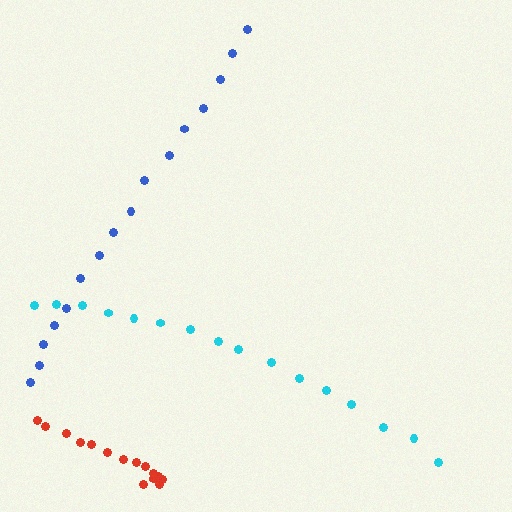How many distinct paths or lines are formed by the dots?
There are 3 distinct paths.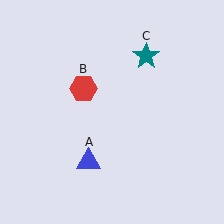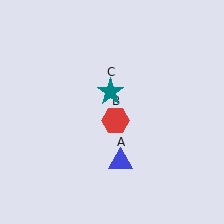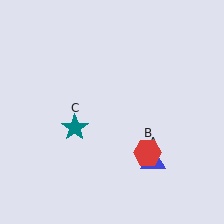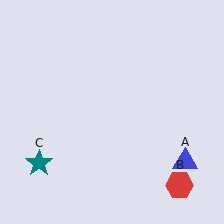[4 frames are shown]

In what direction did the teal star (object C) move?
The teal star (object C) moved down and to the left.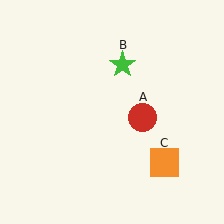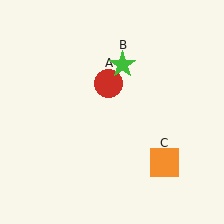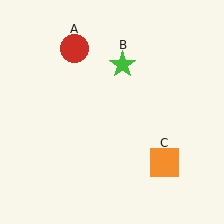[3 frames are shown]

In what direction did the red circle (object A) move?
The red circle (object A) moved up and to the left.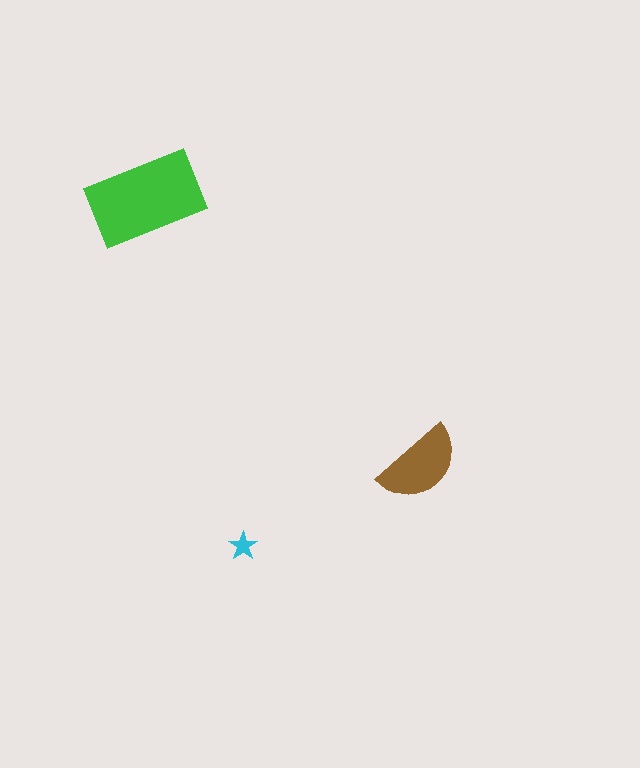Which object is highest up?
The green rectangle is topmost.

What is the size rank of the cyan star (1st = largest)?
3rd.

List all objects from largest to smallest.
The green rectangle, the brown semicircle, the cyan star.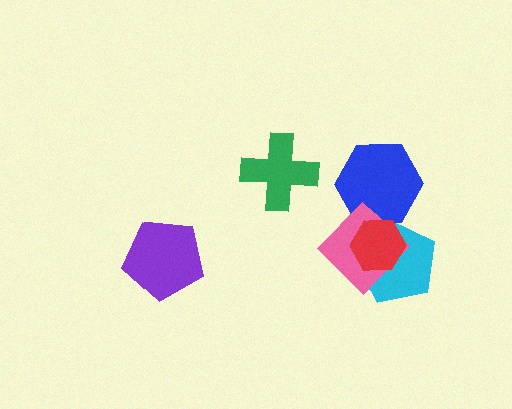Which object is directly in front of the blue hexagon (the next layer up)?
The pink diamond is directly in front of the blue hexagon.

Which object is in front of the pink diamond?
The red hexagon is in front of the pink diamond.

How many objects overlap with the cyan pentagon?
2 objects overlap with the cyan pentagon.